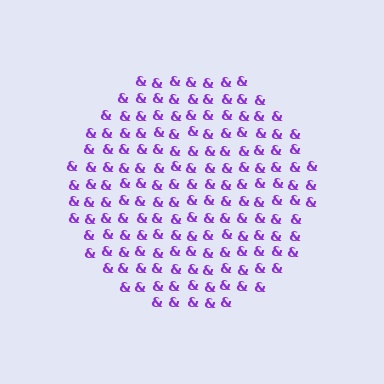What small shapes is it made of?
It is made of small ampersands.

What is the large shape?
The large shape is a circle.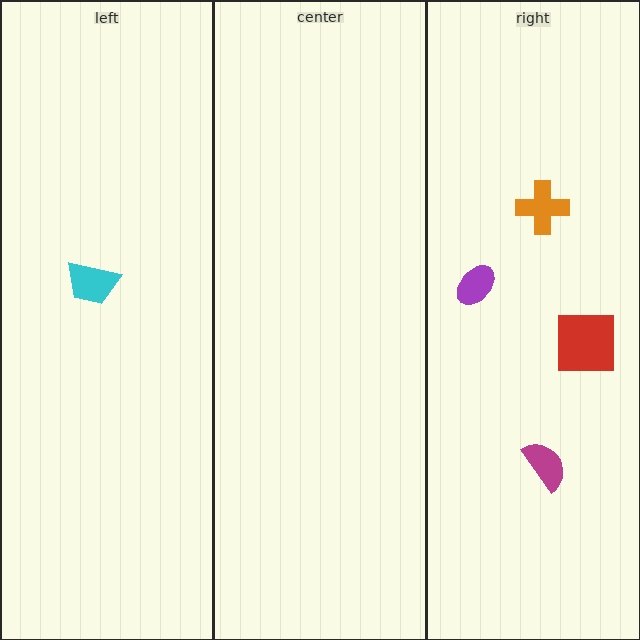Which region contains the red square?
The right region.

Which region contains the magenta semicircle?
The right region.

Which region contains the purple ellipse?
The right region.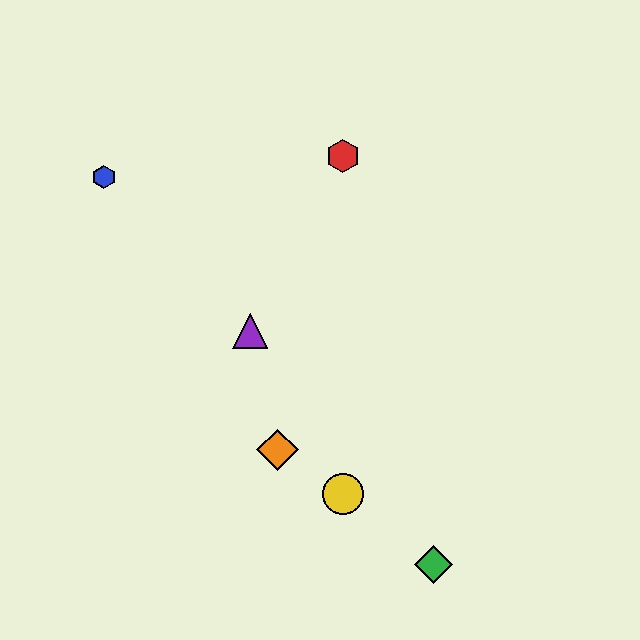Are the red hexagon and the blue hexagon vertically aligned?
No, the red hexagon is at x≈343 and the blue hexagon is at x≈104.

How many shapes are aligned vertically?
2 shapes (the red hexagon, the yellow circle) are aligned vertically.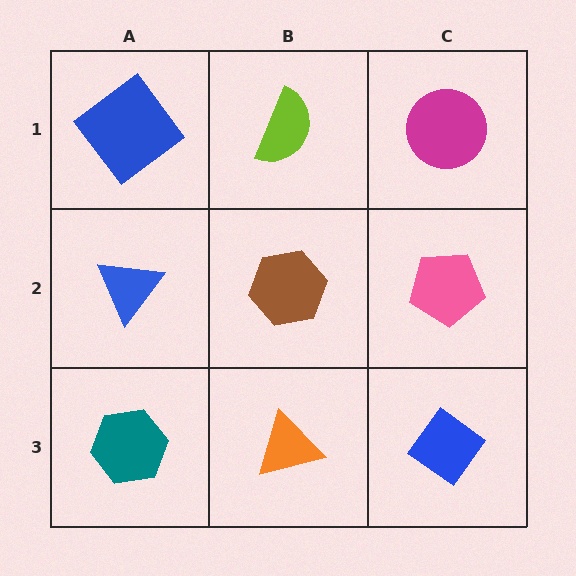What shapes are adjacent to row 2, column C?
A magenta circle (row 1, column C), a blue diamond (row 3, column C), a brown hexagon (row 2, column B).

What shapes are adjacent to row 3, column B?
A brown hexagon (row 2, column B), a teal hexagon (row 3, column A), a blue diamond (row 3, column C).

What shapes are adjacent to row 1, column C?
A pink pentagon (row 2, column C), a lime semicircle (row 1, column B).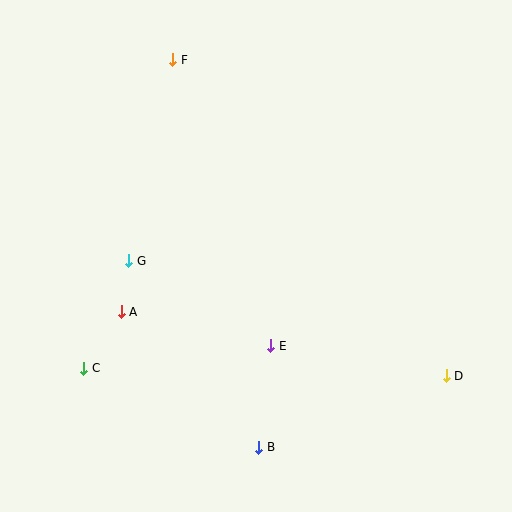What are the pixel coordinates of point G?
Point G is at (129, 261).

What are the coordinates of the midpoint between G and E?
The midpoint between G and E is at (200, 303).